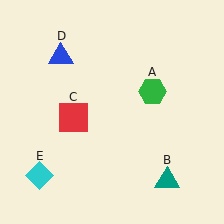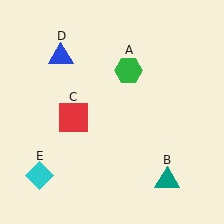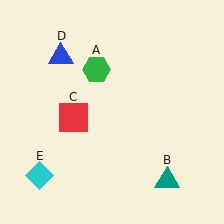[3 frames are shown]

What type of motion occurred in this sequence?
The green hexagon (object A) rotated counterclockwise around the center of the scene.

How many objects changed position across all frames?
1 object changed position: green hexagon (object A).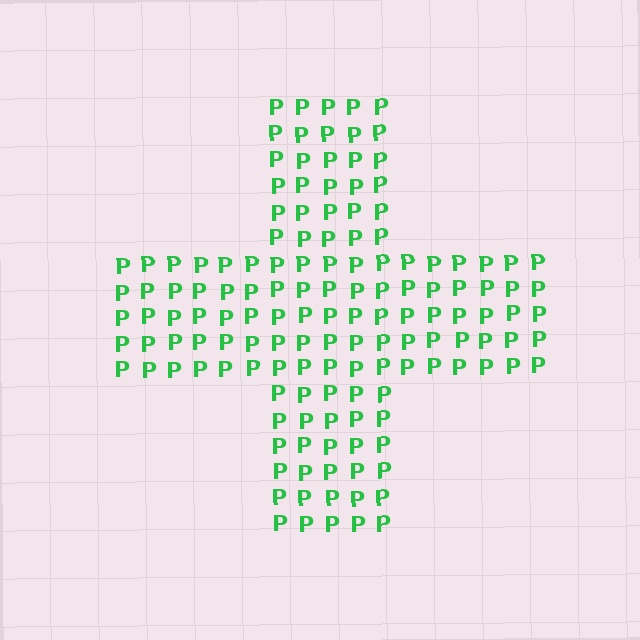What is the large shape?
The large shape is a cross.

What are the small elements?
The small elements are letter P's.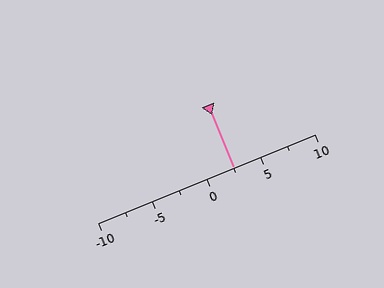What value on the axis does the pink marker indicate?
The marker indicates approximately 2.5.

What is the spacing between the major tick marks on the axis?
The major ticks are spaced 5 apart.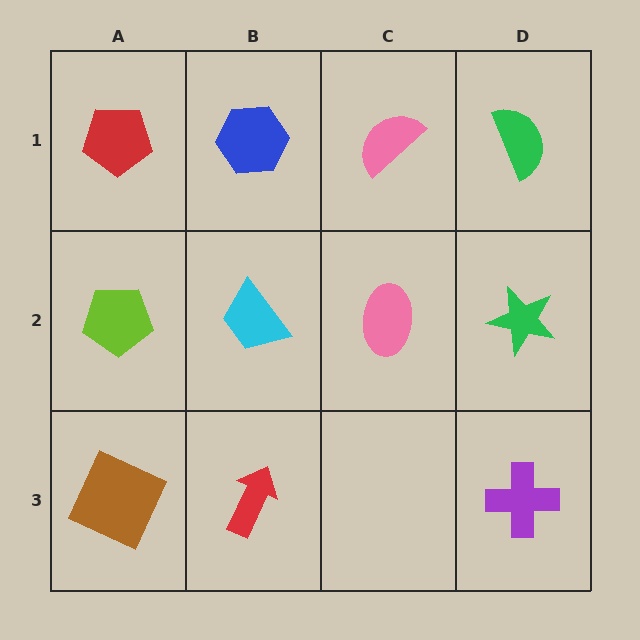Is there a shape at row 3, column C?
No, that cell is empty.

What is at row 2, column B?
A cyan trapezoid.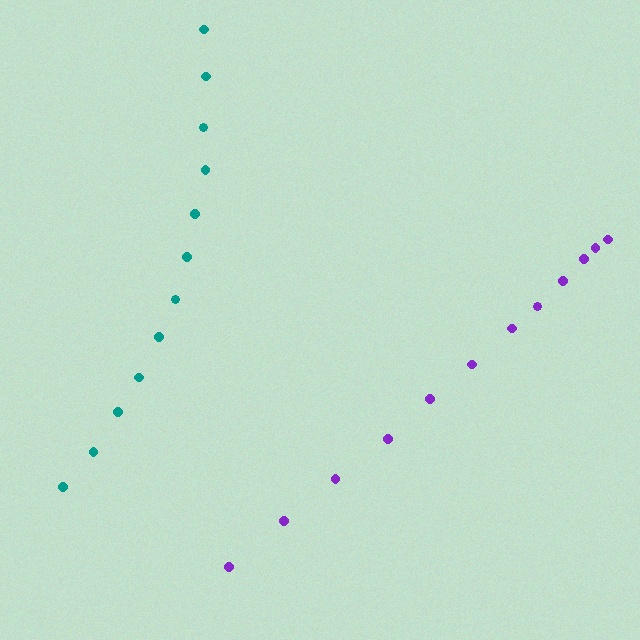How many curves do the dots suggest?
There are 2 distinct paths.